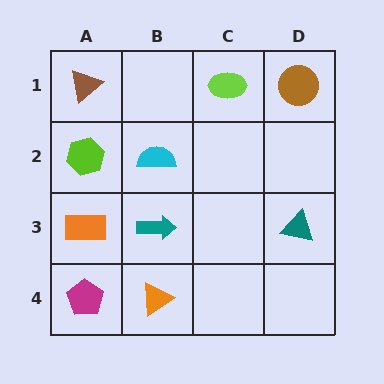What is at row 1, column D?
A brown circle.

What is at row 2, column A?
A lime hexagon.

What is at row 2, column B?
A cyan semicircle.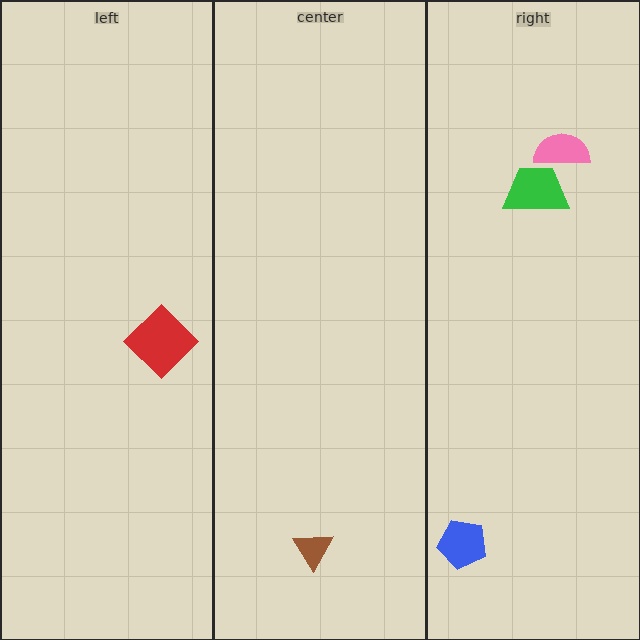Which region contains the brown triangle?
The center region.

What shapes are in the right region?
The pink semicircle, the blue pentagon, the green trapezoid.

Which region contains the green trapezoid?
The right region.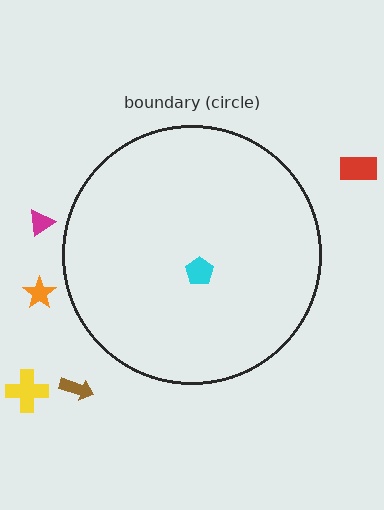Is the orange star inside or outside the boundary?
Outside.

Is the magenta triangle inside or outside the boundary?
Outside.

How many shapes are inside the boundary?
1 inside, 5 outside.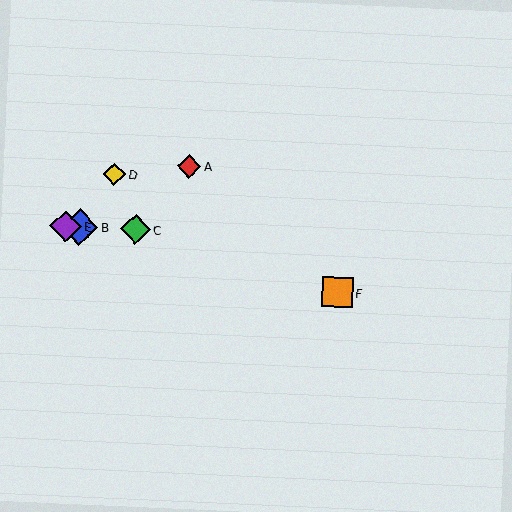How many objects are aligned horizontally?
3 objects (B, C, E) are aligned horizontally.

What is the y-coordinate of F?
Object F is at y≈292.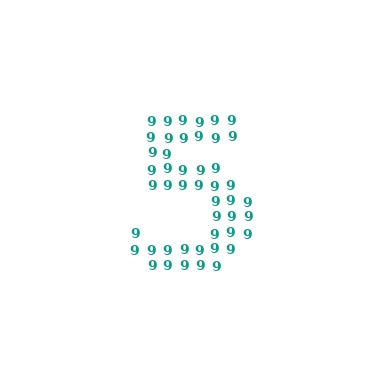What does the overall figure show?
The overall figure shows the digit 5.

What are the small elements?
The small elements are digit 9's.